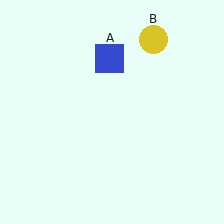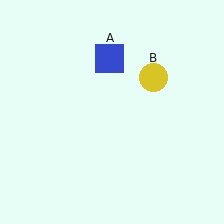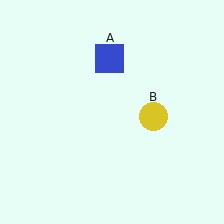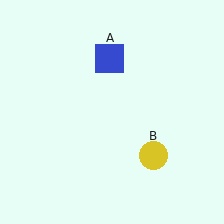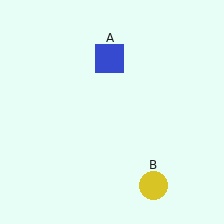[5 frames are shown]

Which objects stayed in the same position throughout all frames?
Blue square (object A) remained stationary.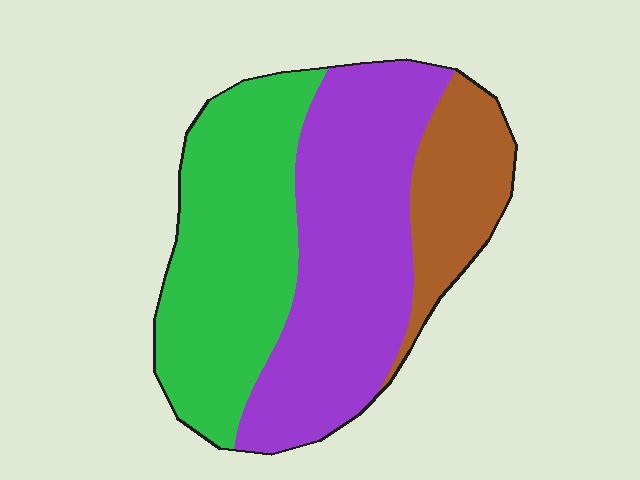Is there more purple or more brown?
Purple.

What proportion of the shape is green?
Green covers roughly 40% of the shape.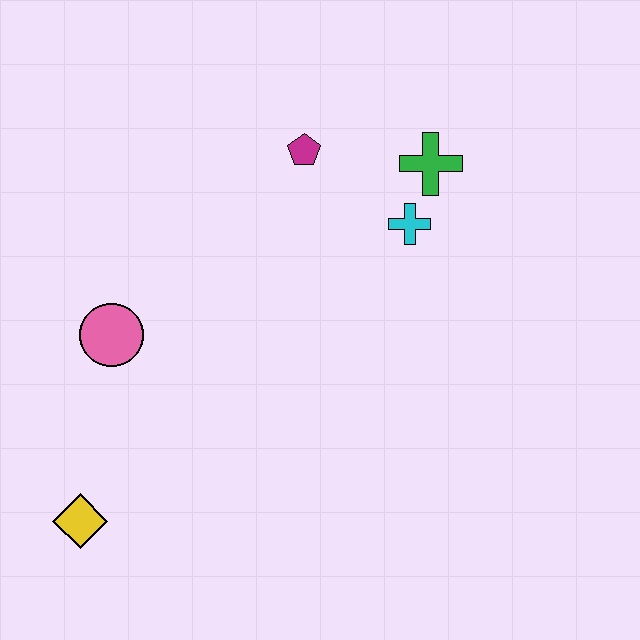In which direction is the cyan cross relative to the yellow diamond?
The cyan cross is to the right of the yellow diamond.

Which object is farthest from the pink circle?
The green cross is farthest from the pink circle.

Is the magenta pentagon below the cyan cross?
No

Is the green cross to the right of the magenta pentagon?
Yes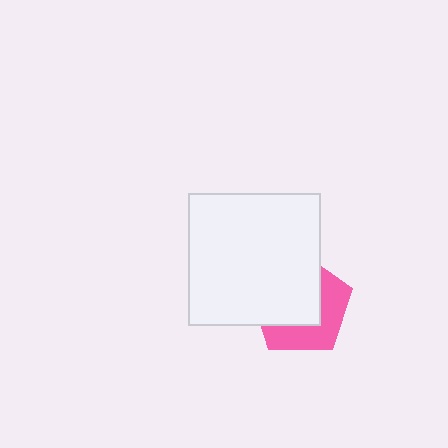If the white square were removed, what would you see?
You would see the complete pink pentagon.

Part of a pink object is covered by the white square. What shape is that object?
It is a pentagon.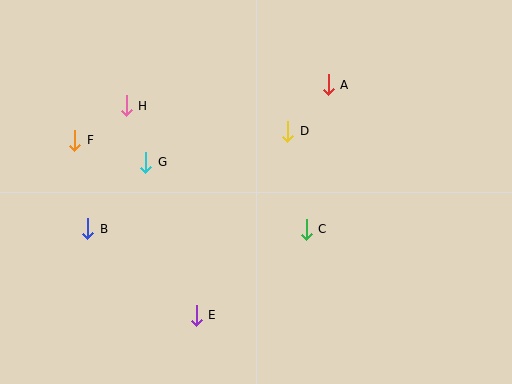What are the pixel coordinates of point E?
Point E is at (196, 315).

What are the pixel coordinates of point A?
Point A is at (328, 85).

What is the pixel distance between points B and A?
The distance between B and A is 280 pixels.